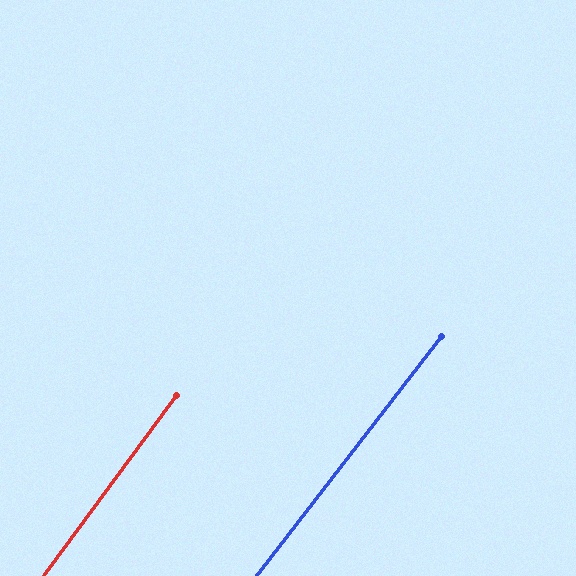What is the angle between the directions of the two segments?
Approximately 1 degree.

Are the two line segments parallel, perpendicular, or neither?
Parallel — their directions differ by only 1.3°.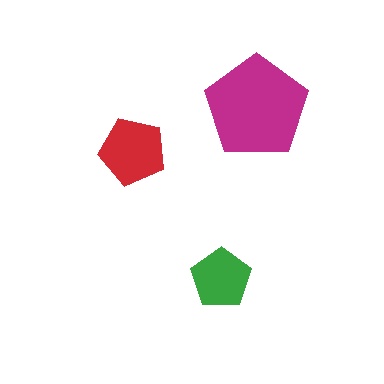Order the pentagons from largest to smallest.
the magenta one, the red one, the green one.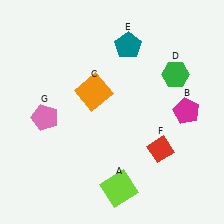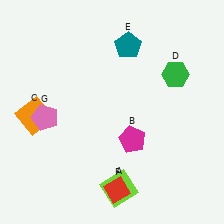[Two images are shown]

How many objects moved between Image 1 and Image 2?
3 objects moved between the two images.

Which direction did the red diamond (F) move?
The red diamond (F) moved left.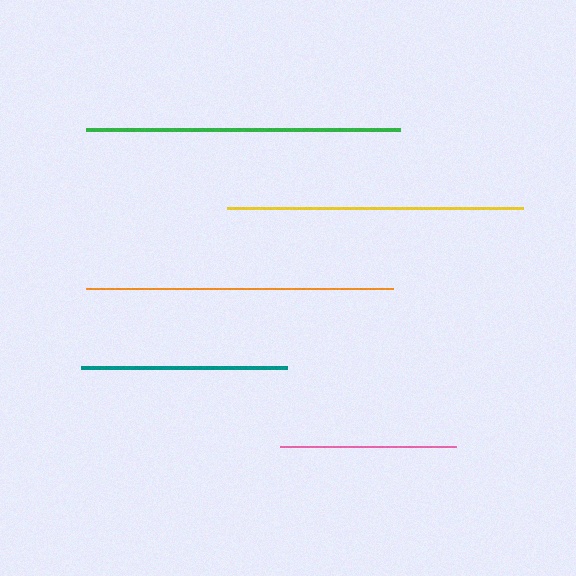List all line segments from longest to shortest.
From longest to shortest: green, orange, yellow, teal, pink.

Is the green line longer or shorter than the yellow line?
The green line is longer than the yellow line.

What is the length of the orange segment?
The orange segment is approximately 307 pixels long.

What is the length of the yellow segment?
The yellow segment is approximately 296 pixels long.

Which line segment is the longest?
The green line is the longest at approximately 314 pixels.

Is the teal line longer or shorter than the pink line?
The teal line is longer than the pink line.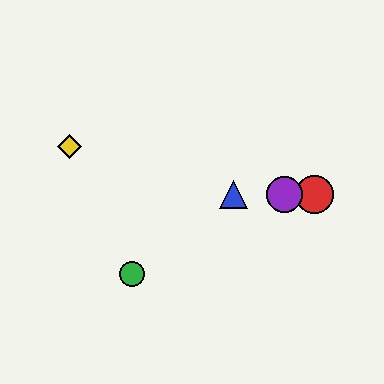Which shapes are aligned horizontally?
The red circle, the blue triangle, the purple circle are aligned horizontally.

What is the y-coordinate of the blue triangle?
The blue triangle is at y≈194.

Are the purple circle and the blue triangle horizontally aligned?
Yes, both are at y≈194.